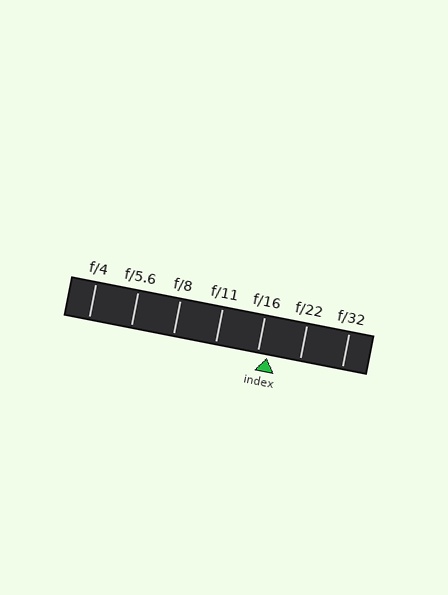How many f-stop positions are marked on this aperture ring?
There are 7 f-stop positions marked.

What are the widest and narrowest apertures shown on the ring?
The widest aperture shown is f/4 and the narrowest is f/32.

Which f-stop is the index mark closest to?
The index mark is closest to f/16.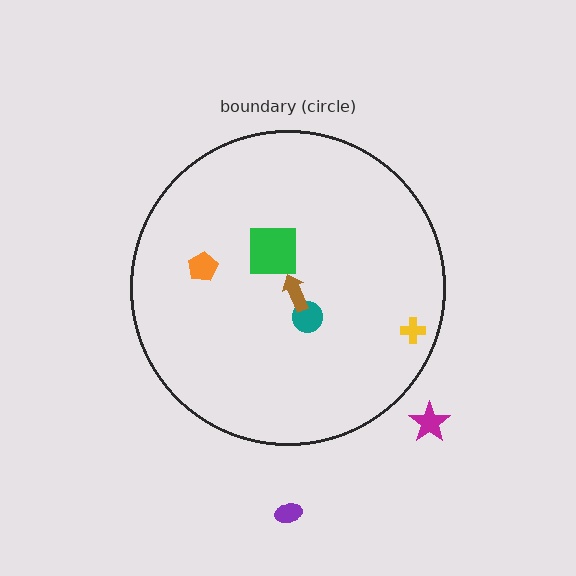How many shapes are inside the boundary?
5 inside, 2 outside.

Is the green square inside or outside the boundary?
Inside.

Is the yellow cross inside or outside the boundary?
Inside.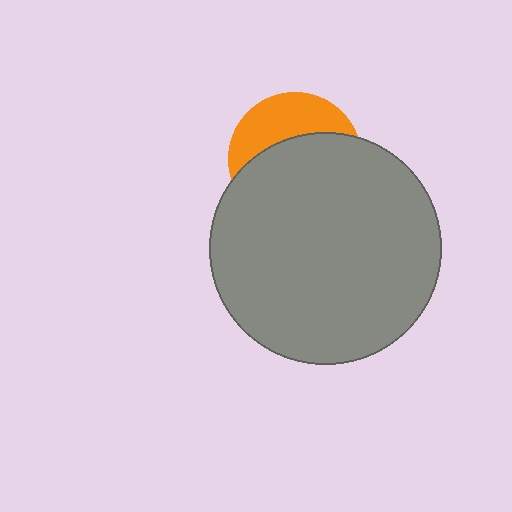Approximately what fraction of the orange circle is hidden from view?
Roughly 64% of the orange circle is hidden behind the gray circle.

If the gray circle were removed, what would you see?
You would see the complete orange circle.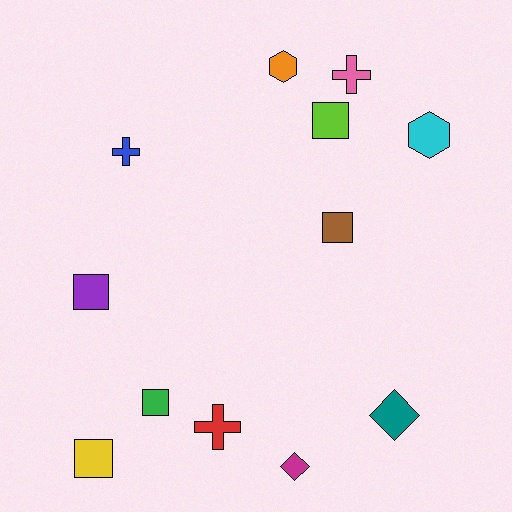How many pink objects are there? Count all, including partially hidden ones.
There is 1 pink object.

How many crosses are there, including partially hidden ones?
There are 3 crosses.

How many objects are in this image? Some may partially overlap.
There are 12 objects.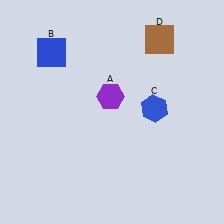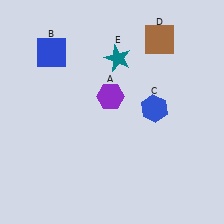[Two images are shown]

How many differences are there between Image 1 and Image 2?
There is 1 difference between the two images.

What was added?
A teal star (E) was added in Image 2.